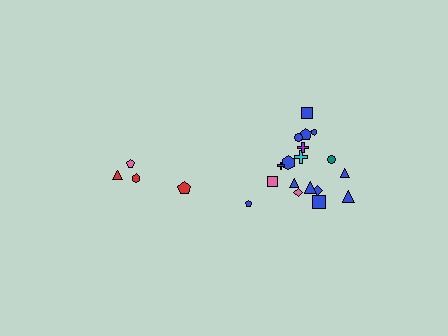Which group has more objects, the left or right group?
The right group.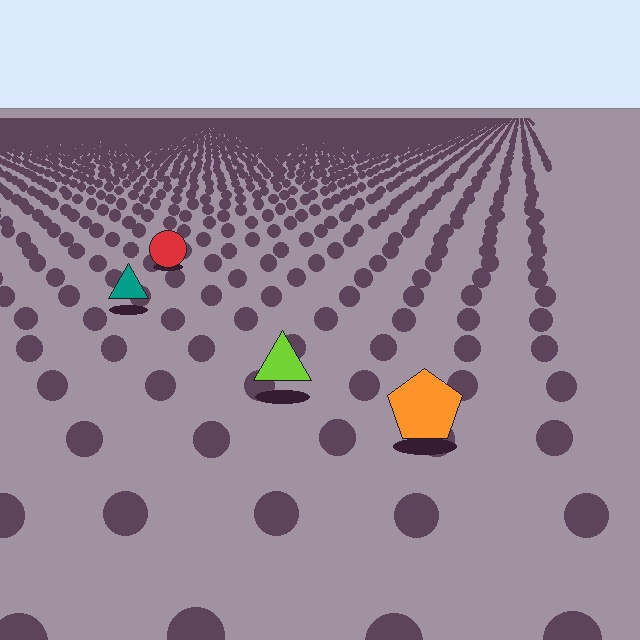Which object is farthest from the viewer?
The red circle is farthest from the viewer. It appears smaller and the ground texture around it is denser.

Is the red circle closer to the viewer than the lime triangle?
No. The lime triangle is closer — you can tell from the texture gradient: the ground texture is coarser near it.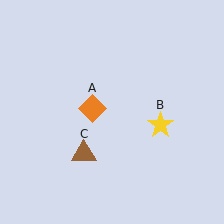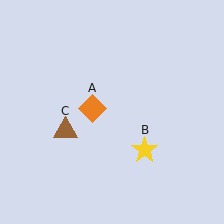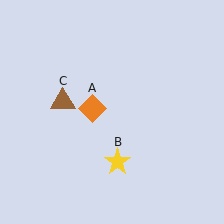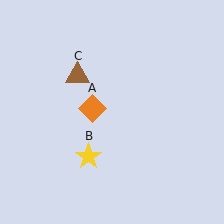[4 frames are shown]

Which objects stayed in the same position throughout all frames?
Orange diamond (object A) remained stationary.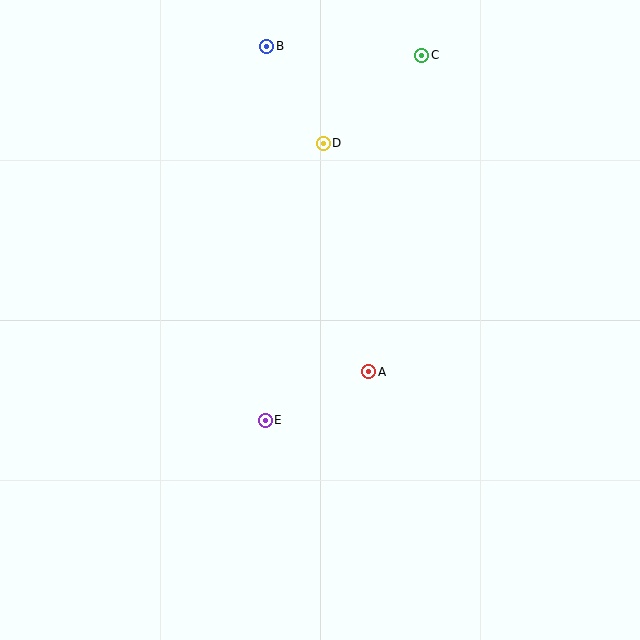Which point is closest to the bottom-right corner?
Point A is closest to the bottom-right corner.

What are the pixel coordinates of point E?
Point E is at (265, 420).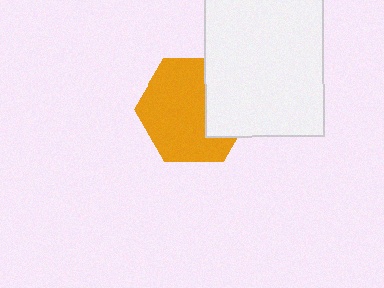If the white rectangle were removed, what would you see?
You would see the complete orange hexagon.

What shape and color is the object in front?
The object in front is a white rectangle.